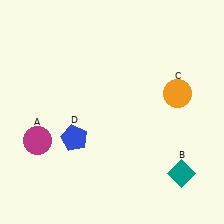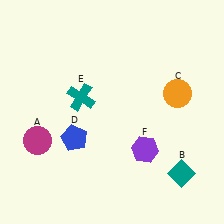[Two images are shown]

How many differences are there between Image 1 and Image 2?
There are 2 differences between the two images.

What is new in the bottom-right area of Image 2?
A purple hexagon (F) was added in the bottom-right area of Image 2.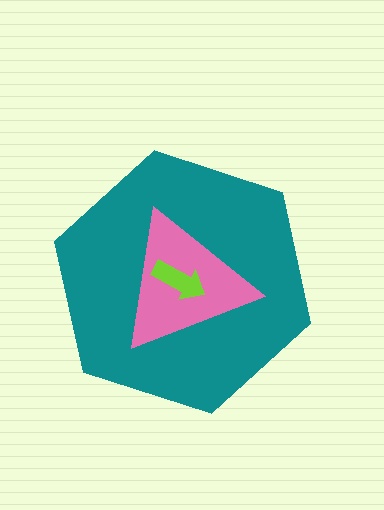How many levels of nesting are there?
3.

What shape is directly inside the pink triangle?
The lime arrow.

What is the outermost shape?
The teal hexagon.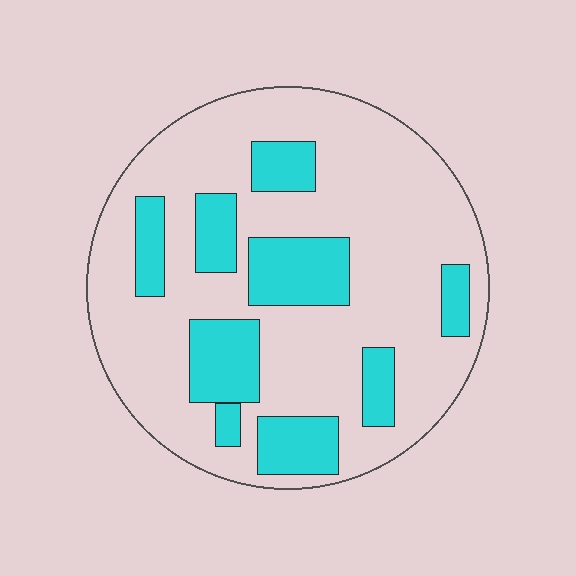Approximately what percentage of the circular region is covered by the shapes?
Approximately 25%.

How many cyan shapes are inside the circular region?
9.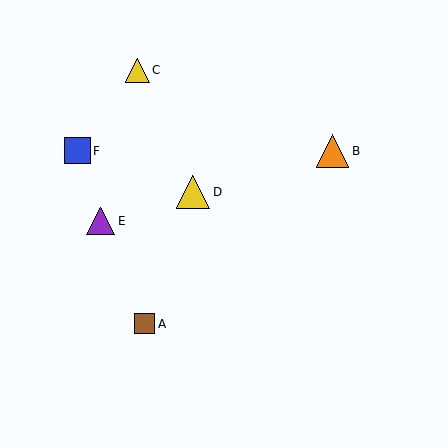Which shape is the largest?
The yellow triangle (labeled D) is the largest.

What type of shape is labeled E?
Shape E is a purple triangle.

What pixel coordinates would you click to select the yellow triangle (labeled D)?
Click at (193, 192) to select the yellow triangle D.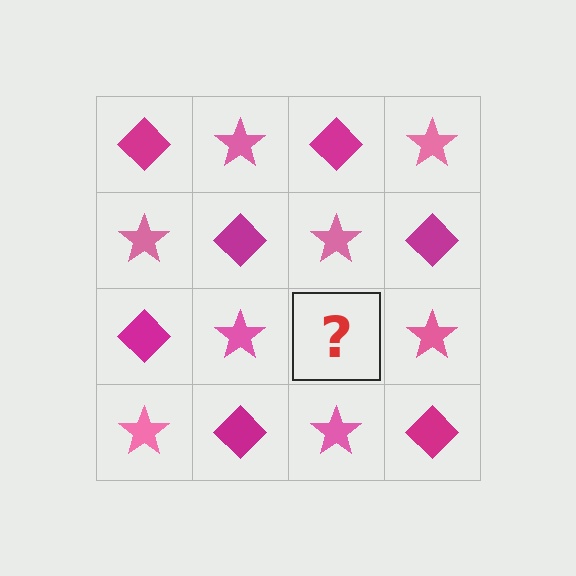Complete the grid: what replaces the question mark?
The question mark should be replaced with a magenta diamond.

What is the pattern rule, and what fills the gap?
The rule is that it alternates magenta diamond and pink star in a checkerboard pattern. The gap should be filled with a magenta diamond.